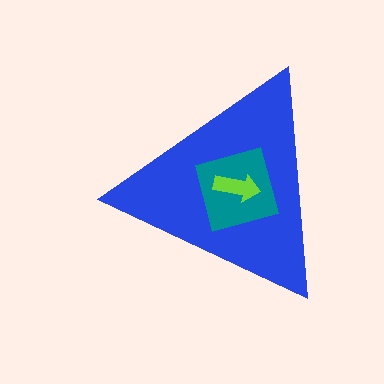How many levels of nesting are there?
3.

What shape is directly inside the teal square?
The lime arrow.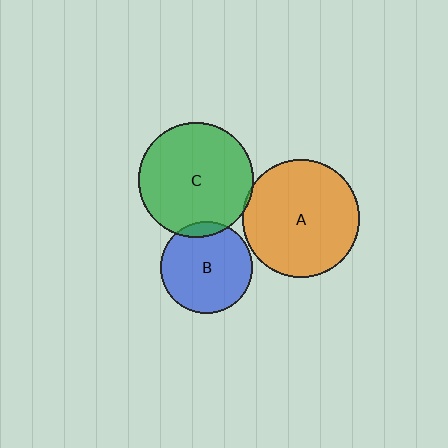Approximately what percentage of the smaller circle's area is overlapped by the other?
Approximately 10%.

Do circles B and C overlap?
Yes.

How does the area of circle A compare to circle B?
Approximately 1.6 times.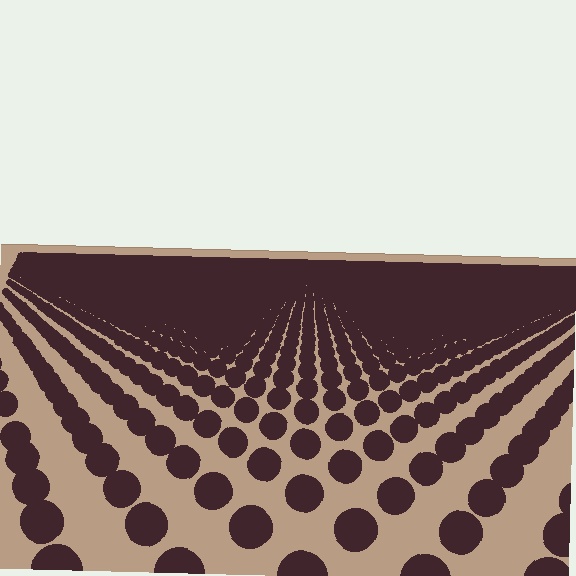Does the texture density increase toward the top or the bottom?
Density increases toward the top.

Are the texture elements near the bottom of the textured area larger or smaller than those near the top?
Larger. Near the bottom, elements are closer to the viewer and appear at a bigger on-screen size.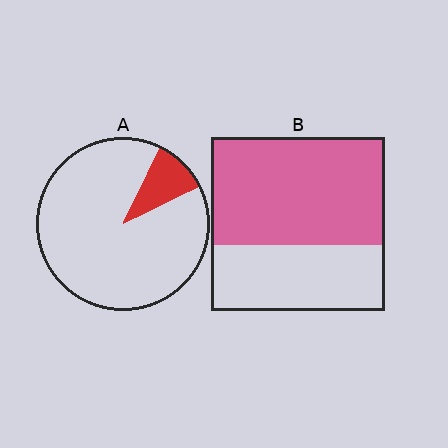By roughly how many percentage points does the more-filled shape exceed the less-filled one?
By roughly 50 percentage points (B over A).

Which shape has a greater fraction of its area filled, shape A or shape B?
Shape B.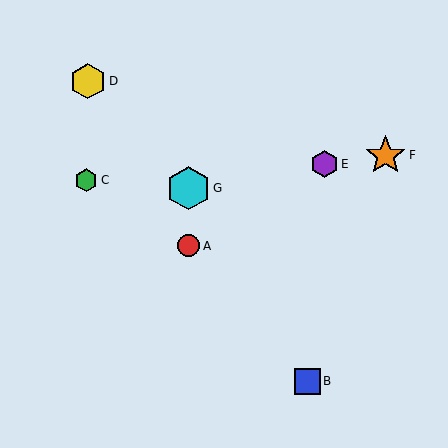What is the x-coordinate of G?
Object G is at x≈188.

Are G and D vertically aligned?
No, G is at x≈188 and D is at x≈88.